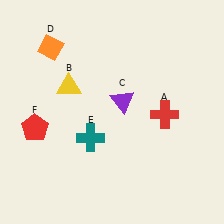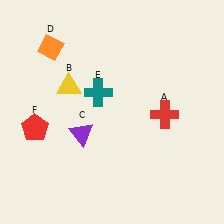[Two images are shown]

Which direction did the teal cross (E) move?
The teal cross (E) moved up.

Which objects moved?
The objects that moved are: the purple triangle (C), the teal cross (E).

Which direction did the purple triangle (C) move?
The purple triangle (C) moved left.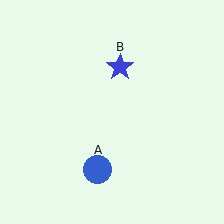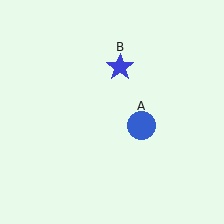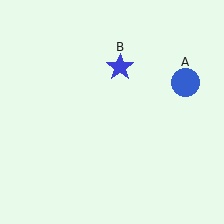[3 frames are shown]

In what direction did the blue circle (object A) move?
The blue circle (object A) moved up and to the right.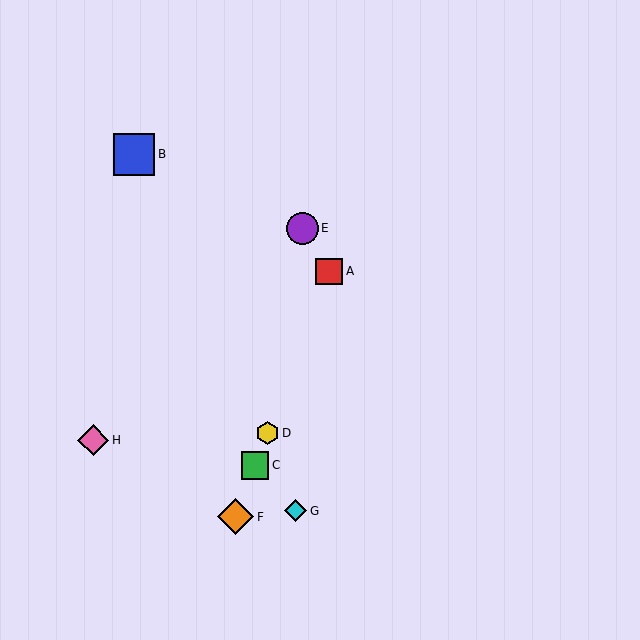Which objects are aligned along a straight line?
Objects A, C, D, F are aligned along a straight line.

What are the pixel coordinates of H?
Object H is at (93, 440).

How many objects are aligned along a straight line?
4 objects (A, C, D, F) are aligned along a straight line.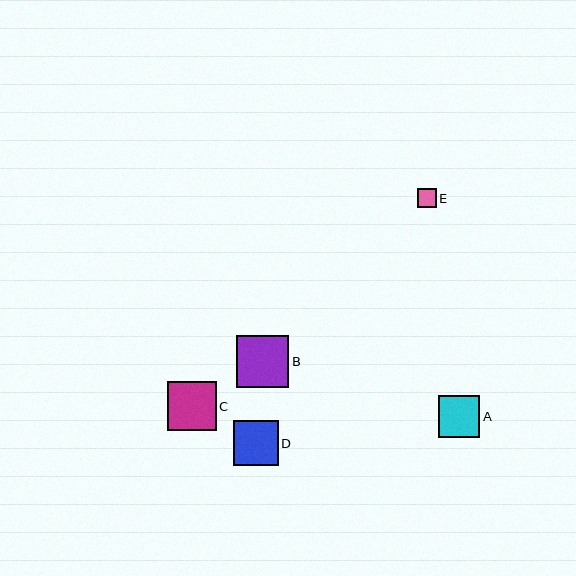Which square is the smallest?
Square E is the smallest with a size of approximately 19 pixels.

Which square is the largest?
Square B is the largest with a size of approximately 53 pixels.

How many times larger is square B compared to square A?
Square B is approximately 1.3 times the size of square A.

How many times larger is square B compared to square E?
Square B is approximately 2.8 times the size of square E.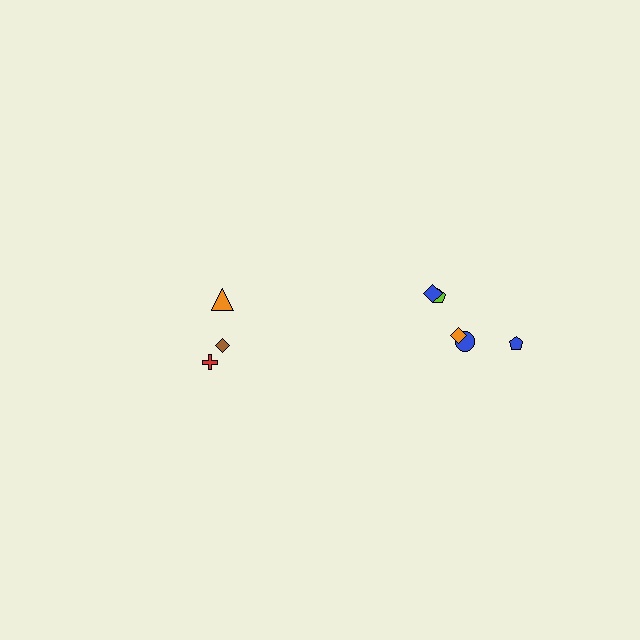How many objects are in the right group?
There are 5 objects.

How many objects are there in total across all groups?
There are 8 objects.